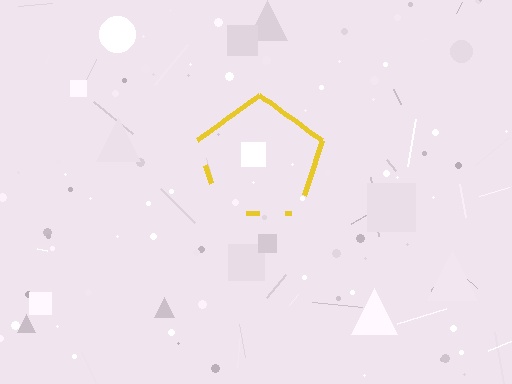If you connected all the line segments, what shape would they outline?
They would outline a pentagon.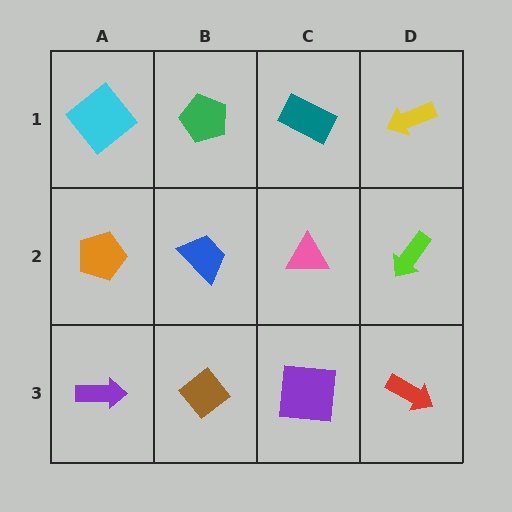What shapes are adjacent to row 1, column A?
An orange pentagon (row 2, column A), a green pentagon (row 1, column B).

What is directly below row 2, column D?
A red arrow.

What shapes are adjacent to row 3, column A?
An orange pentagon (row 2, column A), a brown diamond (row 3, column B).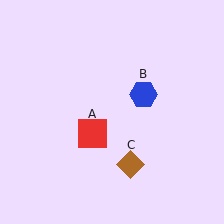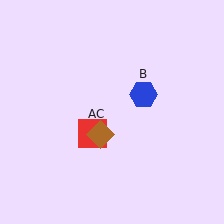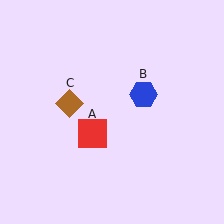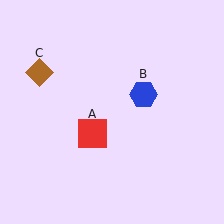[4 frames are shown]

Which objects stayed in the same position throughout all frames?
Red square (object A) and blue hexagon (object B) remained stationary.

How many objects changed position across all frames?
1 object changed position: brown diamond (object C).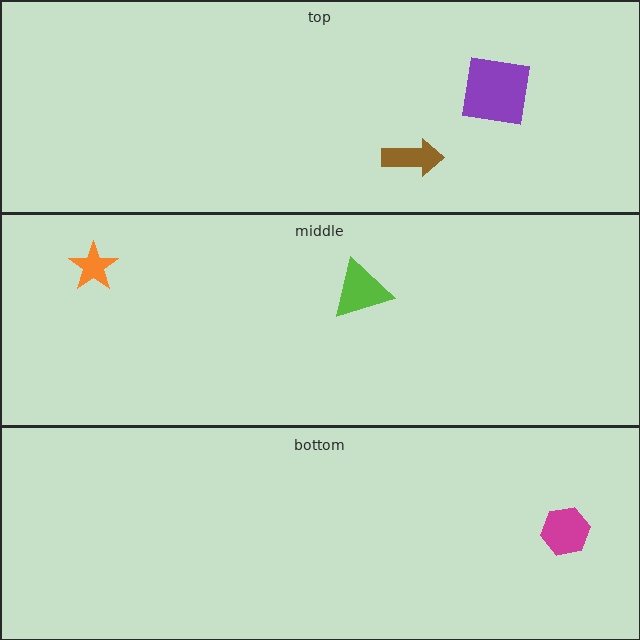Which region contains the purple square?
The top region.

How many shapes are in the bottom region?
1.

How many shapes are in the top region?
2.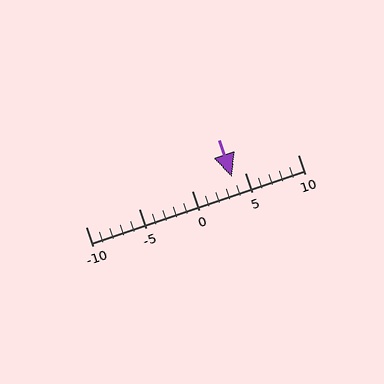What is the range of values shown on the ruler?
The ruler shows values from -10 to 10.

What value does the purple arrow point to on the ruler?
The purple arrow points to approximately 4.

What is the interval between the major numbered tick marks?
The major tick marks are spaced 5 units apart.